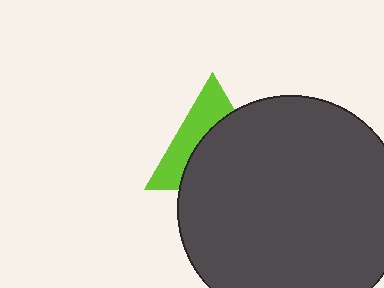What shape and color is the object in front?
The object in front is a dark gray circle.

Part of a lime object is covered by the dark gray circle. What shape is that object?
It is a triangle.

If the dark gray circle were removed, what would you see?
You would see the complete lime triangle.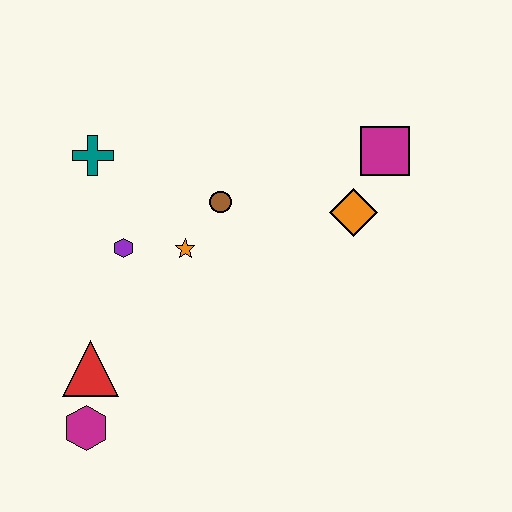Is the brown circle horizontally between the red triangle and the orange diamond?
Yes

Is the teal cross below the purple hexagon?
No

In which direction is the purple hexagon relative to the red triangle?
The purple hexagon is above the red triangle.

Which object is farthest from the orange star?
The magenta square is farthest from the orange star.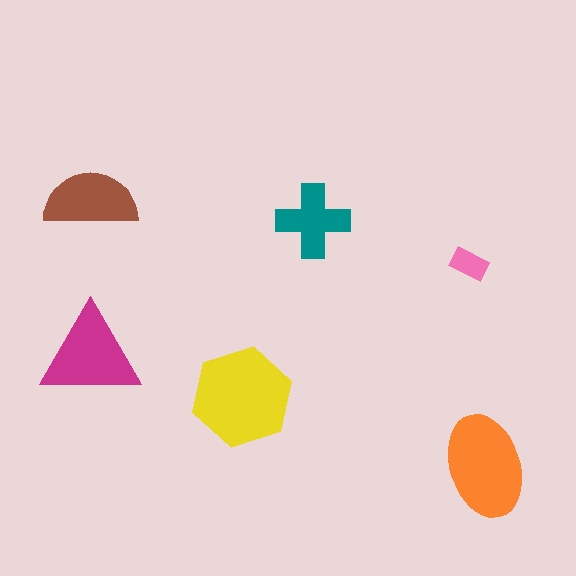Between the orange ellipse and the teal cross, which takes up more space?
The orange ellipse.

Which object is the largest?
The yellow hexagon.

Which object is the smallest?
The pink rectangle.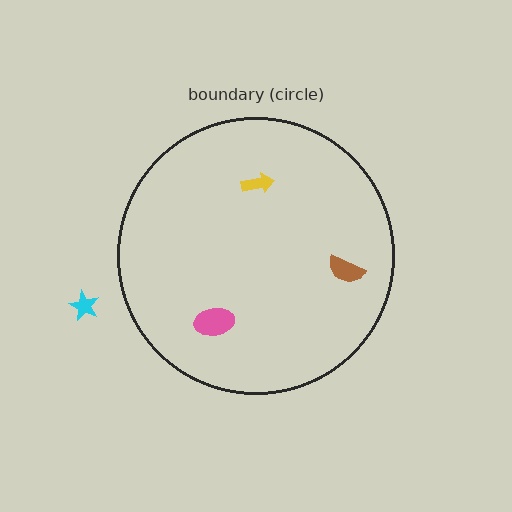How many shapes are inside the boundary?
3 inside, 1 outside.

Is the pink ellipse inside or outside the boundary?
Inside.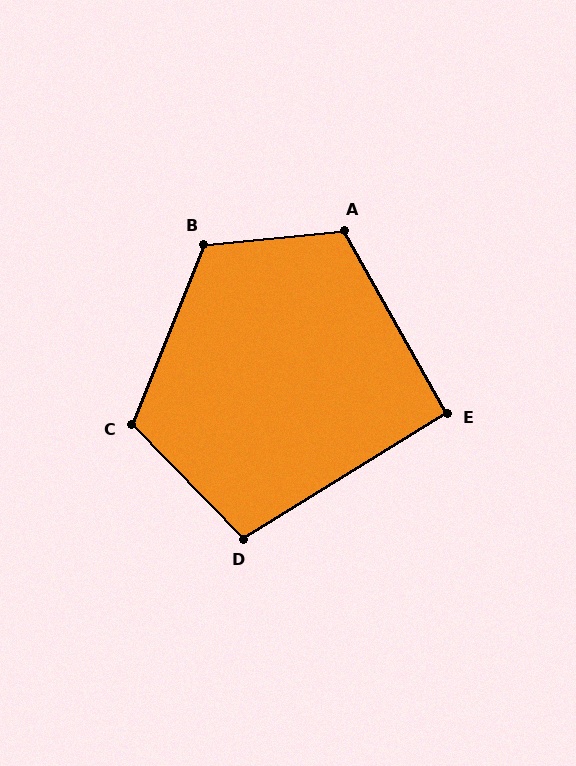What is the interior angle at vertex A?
Approximately 114 degrees (obtuse).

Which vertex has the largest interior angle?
B, at approximately 117 degrees.